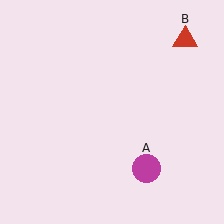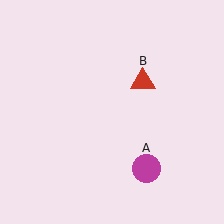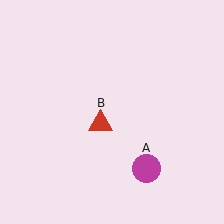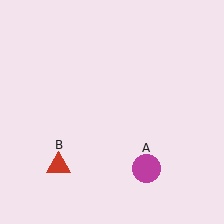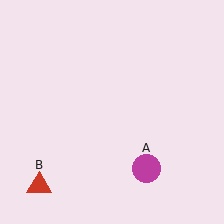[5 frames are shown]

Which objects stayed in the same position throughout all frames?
Magenta circle (object A) remained stationary.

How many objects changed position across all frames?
1 object changed position: red triangle (object B).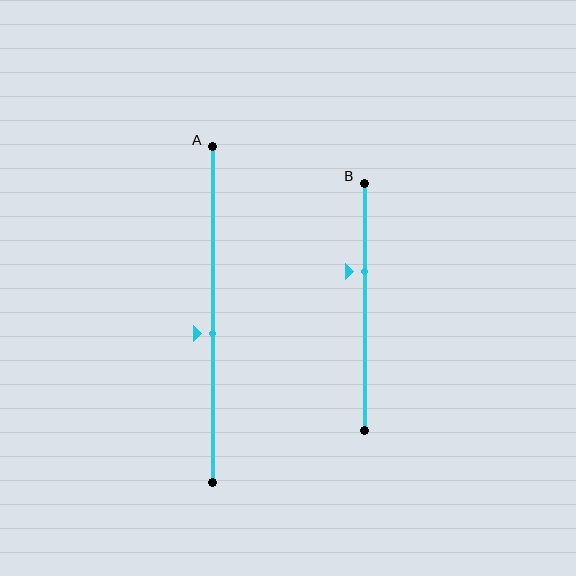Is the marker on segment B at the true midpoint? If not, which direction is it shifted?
No, the marker on segment B is shifted upward by about 14% of the segment length.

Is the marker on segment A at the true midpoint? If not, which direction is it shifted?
No, the marker on segment A is shifted downward by about 6% of the segment length.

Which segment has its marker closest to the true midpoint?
Segment A has its marker closest to the true midpoint.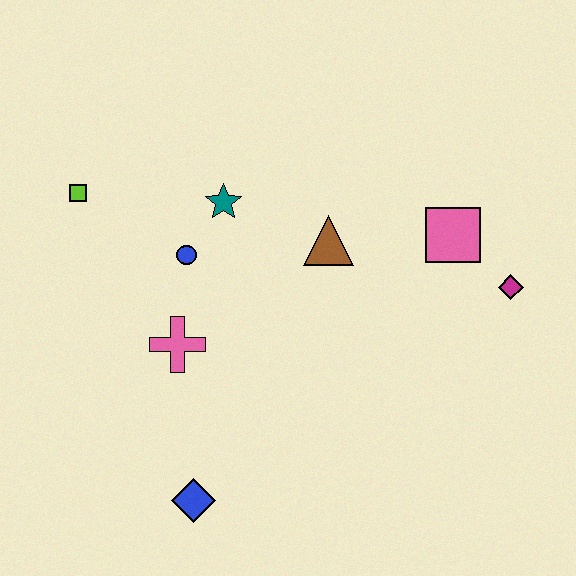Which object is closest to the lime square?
The blue circle is closest to the lime square.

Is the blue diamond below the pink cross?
Yes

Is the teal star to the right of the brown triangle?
No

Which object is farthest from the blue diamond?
The magenta diamond is farthest from the blue diamond.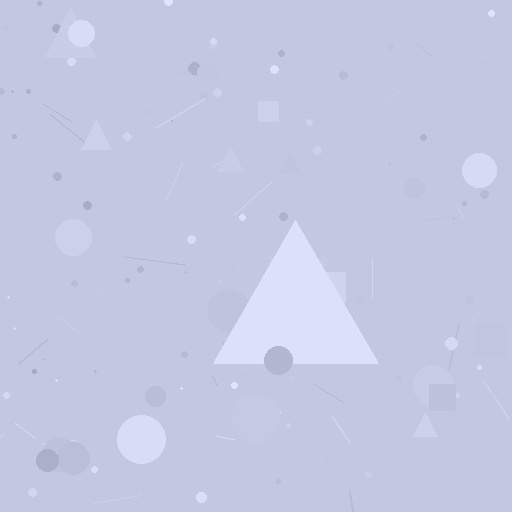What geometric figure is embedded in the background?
A triangle is embedded in the background.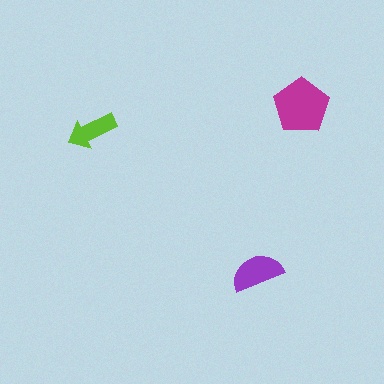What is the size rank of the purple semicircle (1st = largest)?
2nd.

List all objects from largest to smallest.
The magenta pentagon, the purple semicircle, the lime arrow.